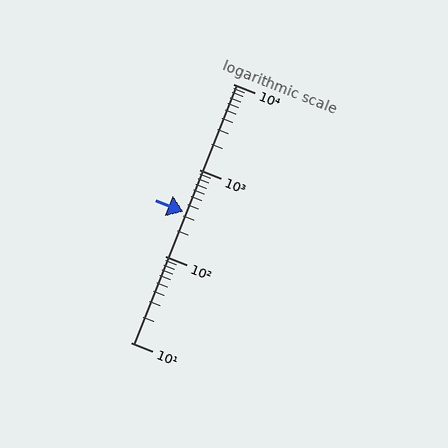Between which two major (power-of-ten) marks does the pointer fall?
The pointer is between 100 and 1000.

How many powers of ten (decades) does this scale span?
The scale spans 3 decades, from 10 to 10000.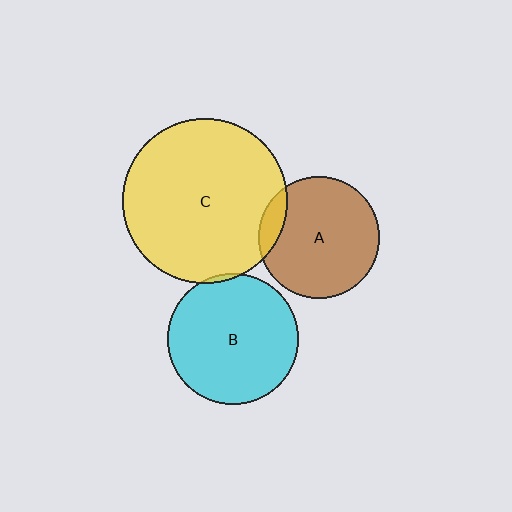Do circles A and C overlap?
Yes.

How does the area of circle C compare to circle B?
Approximately 1.6 times.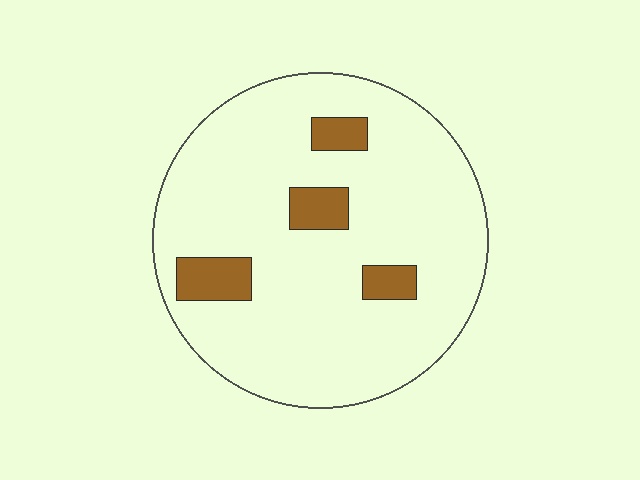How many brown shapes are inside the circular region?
4.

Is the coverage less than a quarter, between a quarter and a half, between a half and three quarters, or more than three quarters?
Less than a quarter.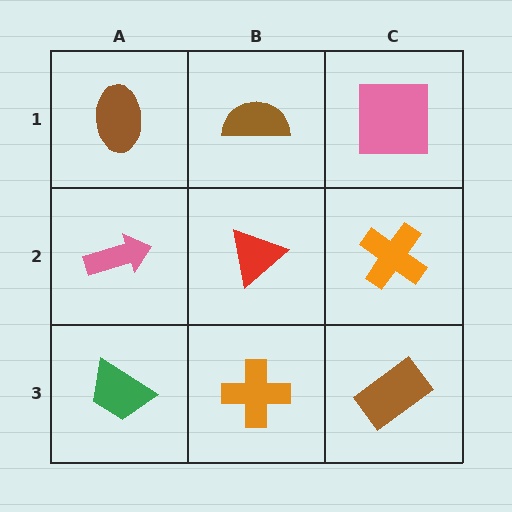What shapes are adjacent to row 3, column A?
A pink arrow (row 2, column A), an orange cross (row 3, column B).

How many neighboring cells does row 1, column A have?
2.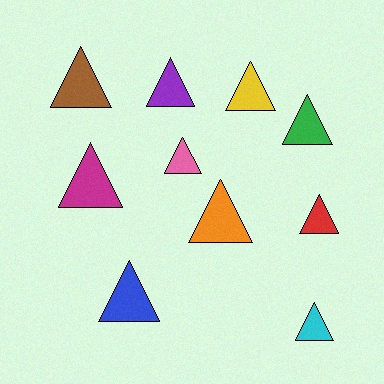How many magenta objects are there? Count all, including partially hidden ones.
There is 1 magenta object.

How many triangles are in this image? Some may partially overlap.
There are 10 triangles.